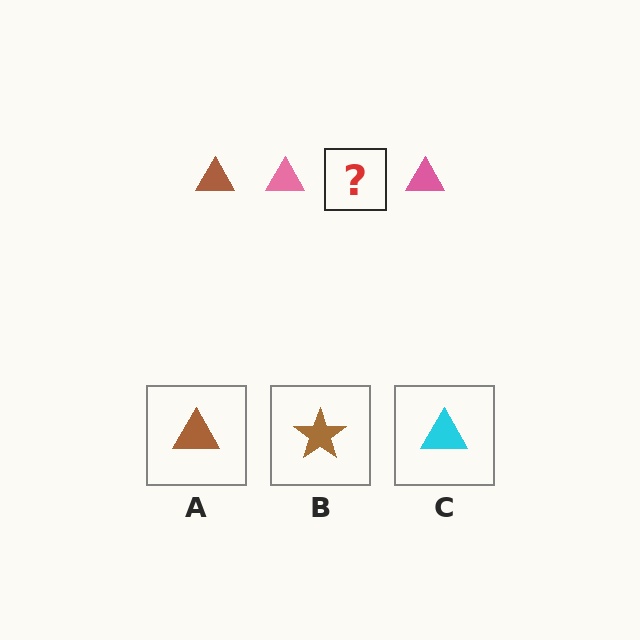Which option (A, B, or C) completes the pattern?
A.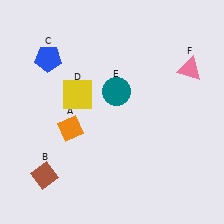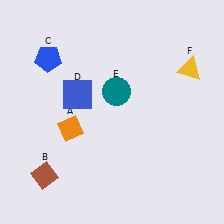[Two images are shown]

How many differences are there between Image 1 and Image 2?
There are 2 differences between the two images.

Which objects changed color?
D changed from yellow to blue. F changed from pink to yellow.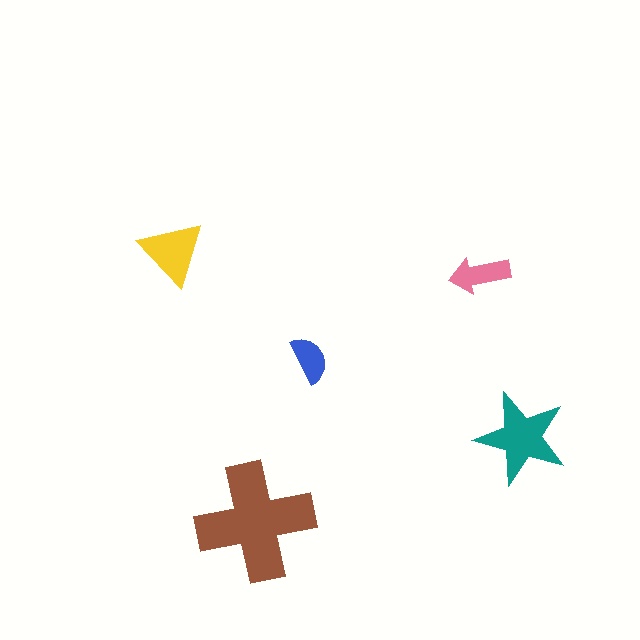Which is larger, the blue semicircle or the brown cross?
The brown cross.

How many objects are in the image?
There are 5 objects in the image.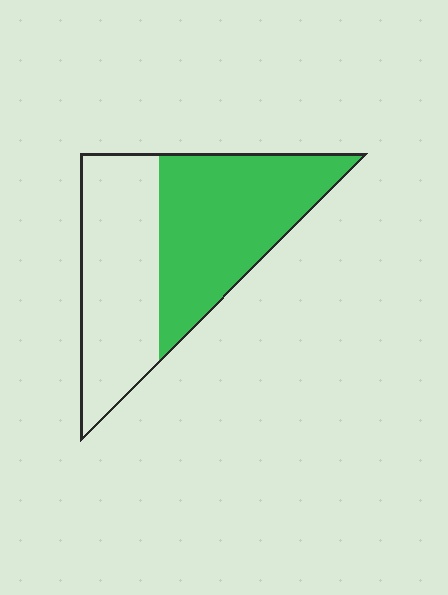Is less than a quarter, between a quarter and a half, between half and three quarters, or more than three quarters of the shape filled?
Between half and three quarters.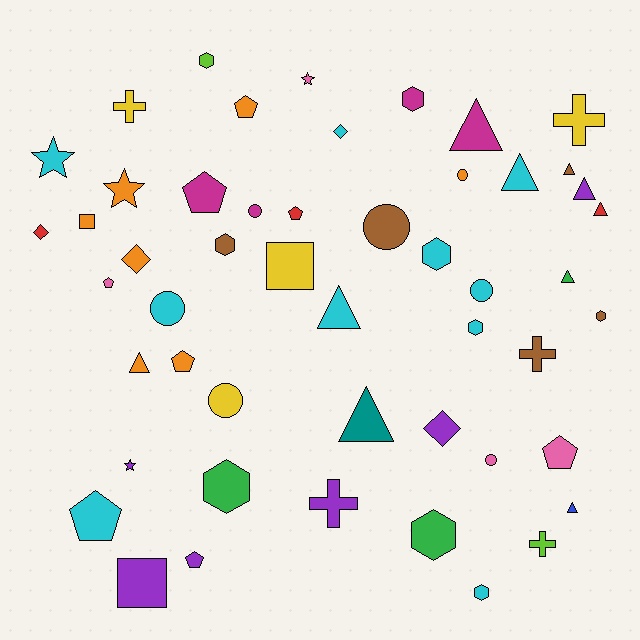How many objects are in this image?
There are 50 objects.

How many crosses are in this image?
There are 5 crosses.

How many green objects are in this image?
There are 3 green objects.